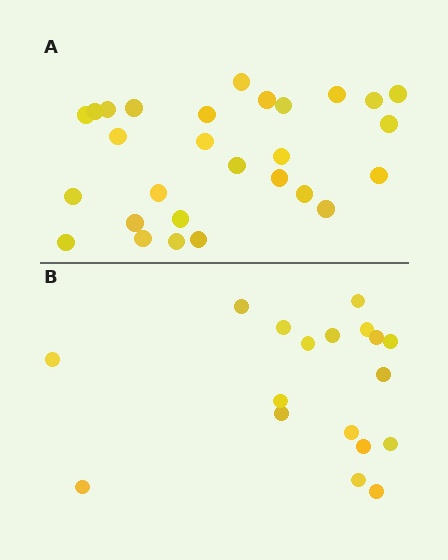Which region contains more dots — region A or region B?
Region A (the top region) has more dots.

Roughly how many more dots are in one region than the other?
Region A has roughly 10 or so more dots than region B.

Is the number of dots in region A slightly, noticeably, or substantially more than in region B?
Region A has substantially more. The ratio is roughly 1.6 to 1.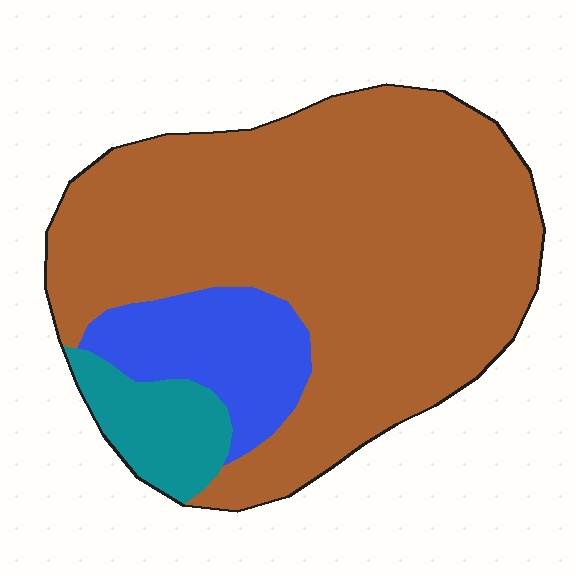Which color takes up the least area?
Teal, at roughly 10%.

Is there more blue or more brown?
Brown.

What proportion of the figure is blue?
Blue covers around 15% of the figure.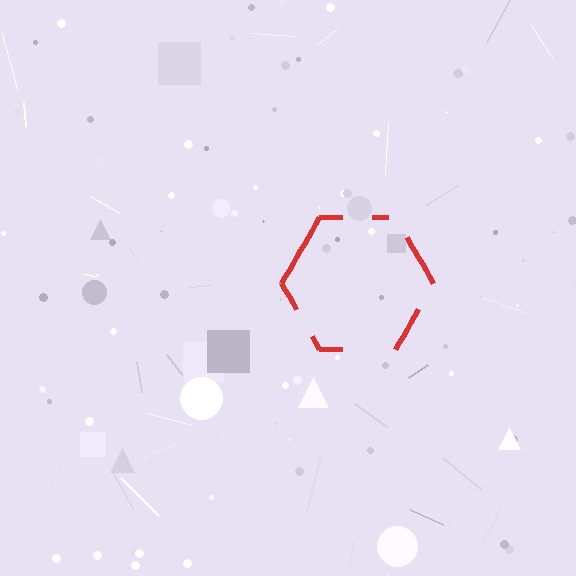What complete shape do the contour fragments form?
The contour fragments form a hexagon.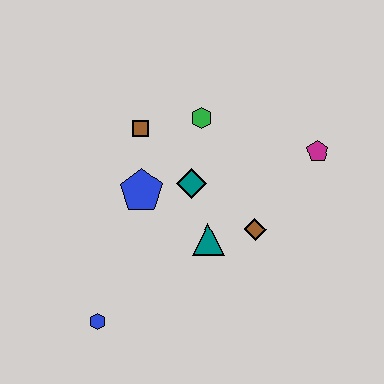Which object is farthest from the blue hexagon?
The magenta pentagon is farthest from the blue hexagon.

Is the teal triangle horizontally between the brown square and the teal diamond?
No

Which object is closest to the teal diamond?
The blue pentagon is closest to the teal diamond.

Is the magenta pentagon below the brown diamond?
No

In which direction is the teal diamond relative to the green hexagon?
The teal diamond is below the green hexagon.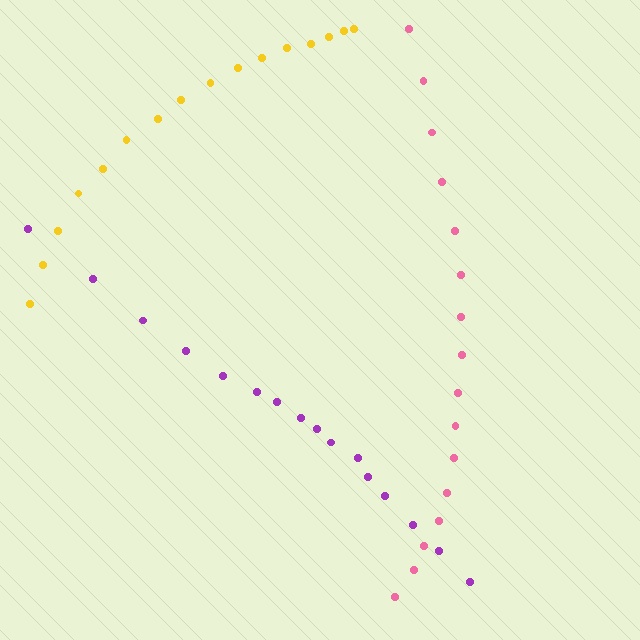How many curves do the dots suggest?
There are 3 distinct paths.